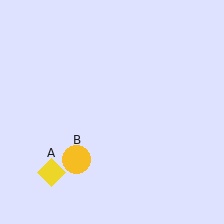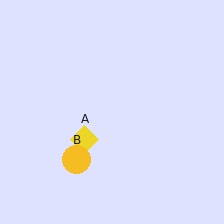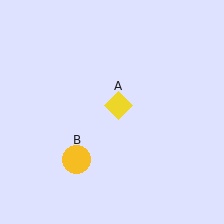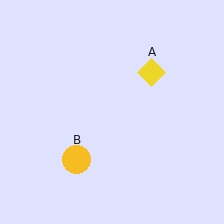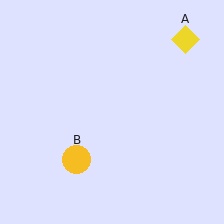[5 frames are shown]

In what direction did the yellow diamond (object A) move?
The yellow diamond (object A) moved up and to the right.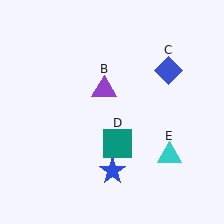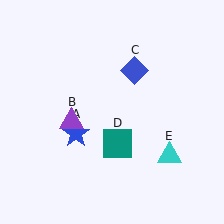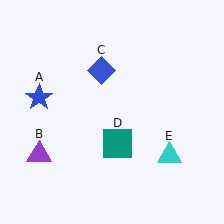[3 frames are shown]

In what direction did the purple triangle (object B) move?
The purple triangle (object B) moved down and to the left.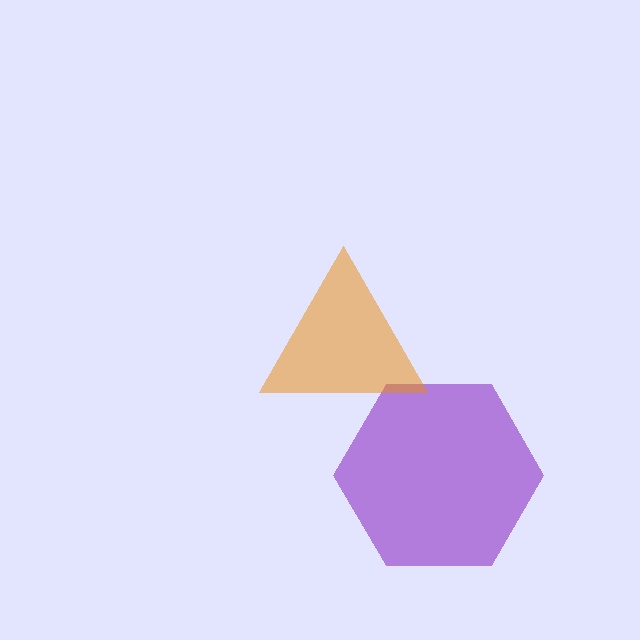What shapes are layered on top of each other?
The layered shapes are: a purple hexagon, an orange triangle.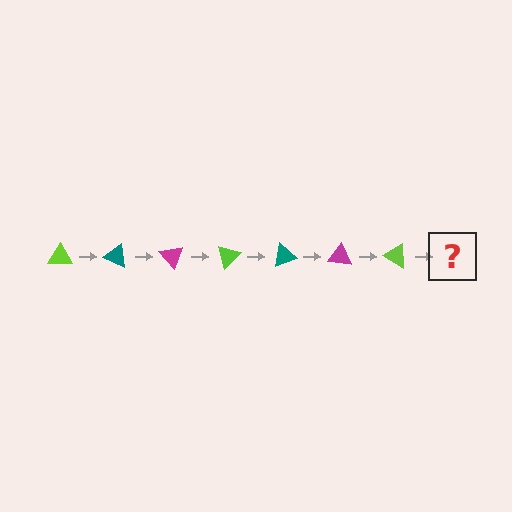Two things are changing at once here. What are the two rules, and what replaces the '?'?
The two rules are that it rotates 25 degrees each step and the color cycles through lime, teal, and magenta. The '?' should be a teal triangle, rotated 175 degrees from the start.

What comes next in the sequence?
The next element should be a teal triangle, rotated 175 degrees from the start.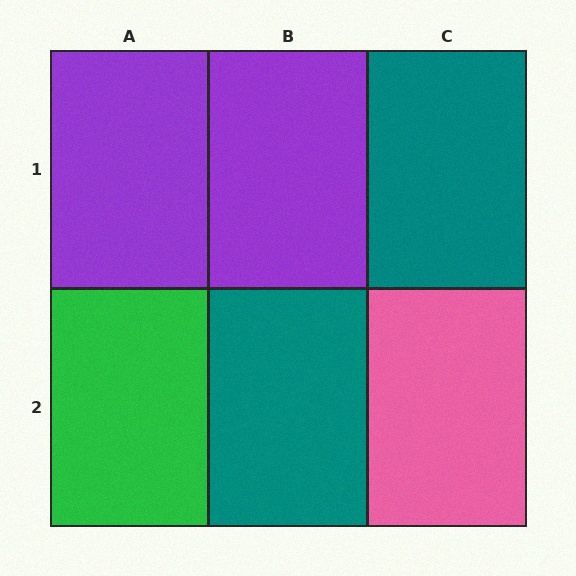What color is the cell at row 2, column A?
Green.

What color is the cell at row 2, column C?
Pink.